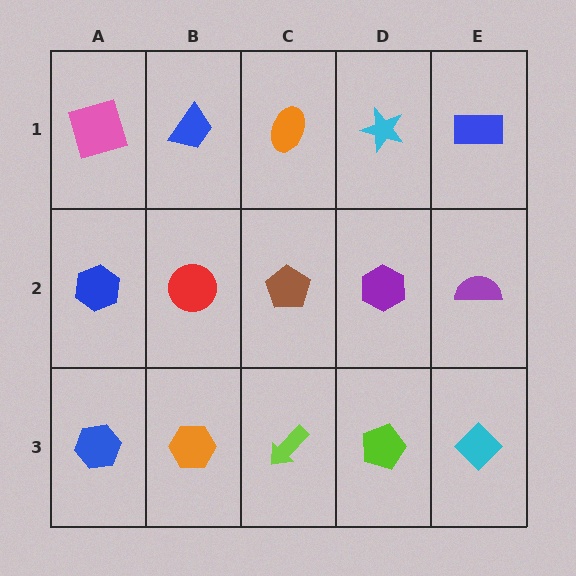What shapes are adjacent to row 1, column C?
A brown pentagon (row 2, column C), a blue trapezoid (row 1, column B), a cyan star (row 1, column D).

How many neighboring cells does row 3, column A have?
2.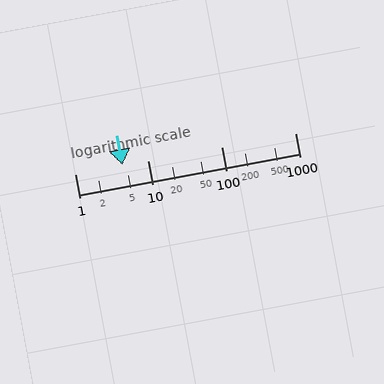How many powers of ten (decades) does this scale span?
The scale spans 3 decades, from 1 to 1000.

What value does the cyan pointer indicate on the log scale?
The pointer indicates approximately 4.4.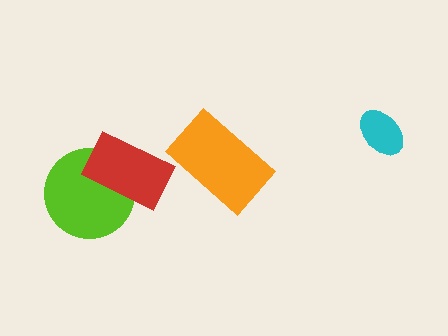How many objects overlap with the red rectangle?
1 object overlaps with the red rectangle.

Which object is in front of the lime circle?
The red rectangle is in front of the lime circle.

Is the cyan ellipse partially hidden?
No, no other shape covers it.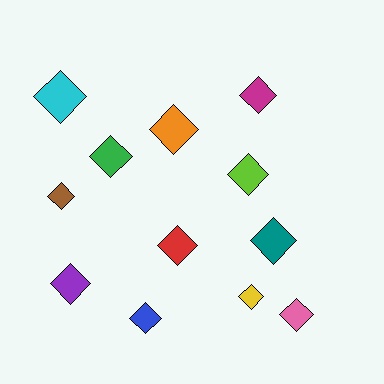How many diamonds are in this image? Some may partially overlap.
There are 12 diamonds.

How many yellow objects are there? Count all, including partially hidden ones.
There is 1 yellow object.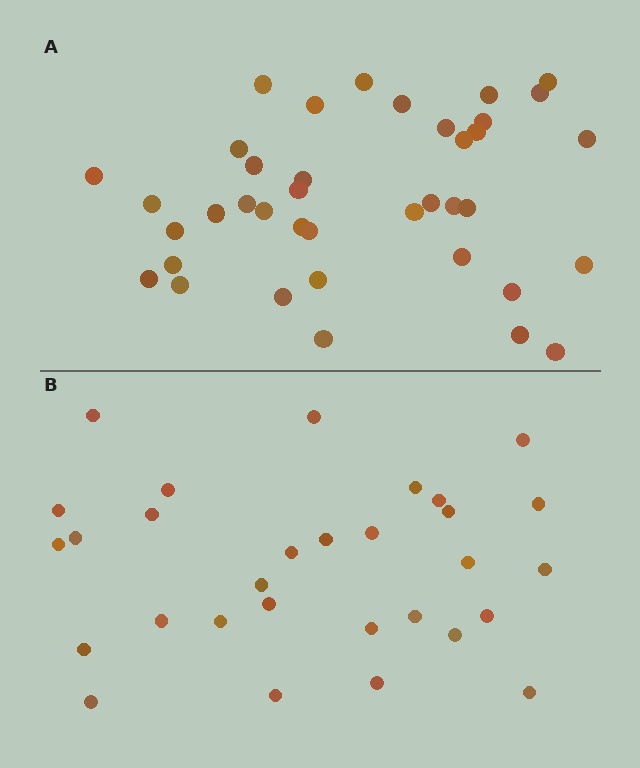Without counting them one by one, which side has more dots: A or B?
Region A (the top region) has more dots.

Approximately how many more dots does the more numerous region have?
Region A has roughly 8 or so more dots than region B.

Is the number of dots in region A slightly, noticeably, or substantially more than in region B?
Region A has noticeably more, but not dramatically so. The ratio is roughly 1.3 to 1.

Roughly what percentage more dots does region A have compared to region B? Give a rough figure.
About 30% more.